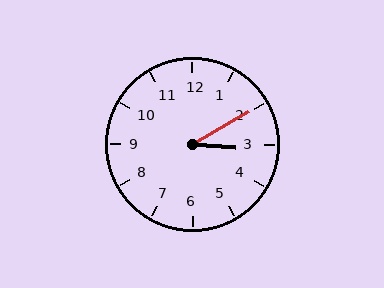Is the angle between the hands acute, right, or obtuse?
It is acute.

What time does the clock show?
3:10.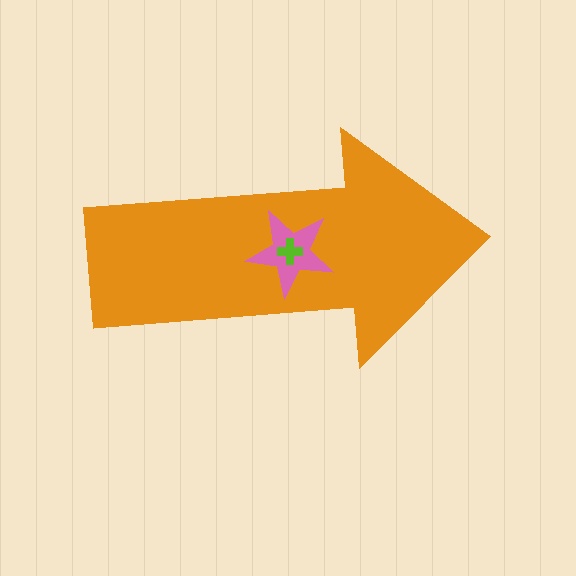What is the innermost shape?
The lime cross.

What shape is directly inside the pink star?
The lime cross.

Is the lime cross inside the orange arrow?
Yes.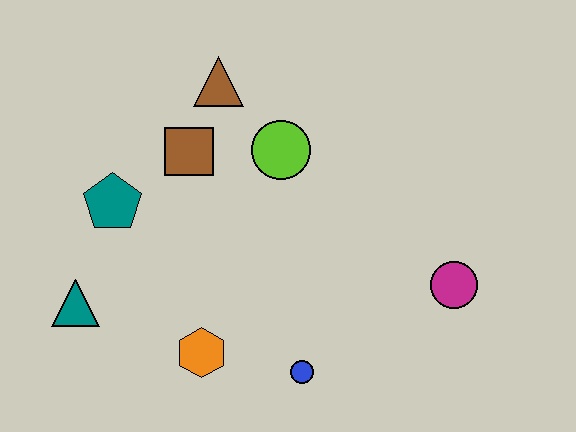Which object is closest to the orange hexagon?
The blue circle is closest to the orange hexagon.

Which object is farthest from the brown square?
The magenta circle is farthest from the brown square.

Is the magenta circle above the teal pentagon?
No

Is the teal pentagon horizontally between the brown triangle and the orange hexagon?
No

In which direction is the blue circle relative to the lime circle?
The blue circle is below the lime circle.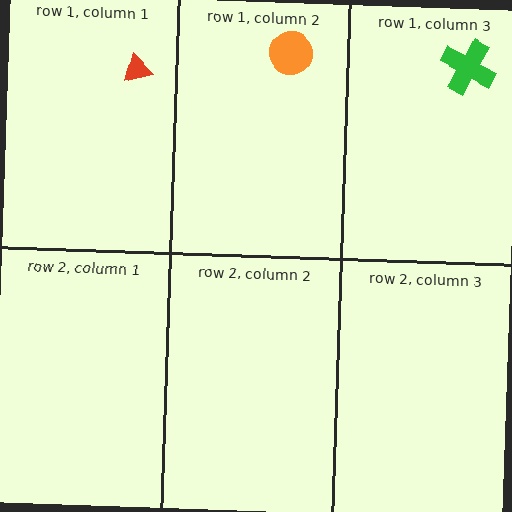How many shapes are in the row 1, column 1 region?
1.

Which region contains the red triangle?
The row 1, column 1 region.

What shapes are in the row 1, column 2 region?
The orange circle.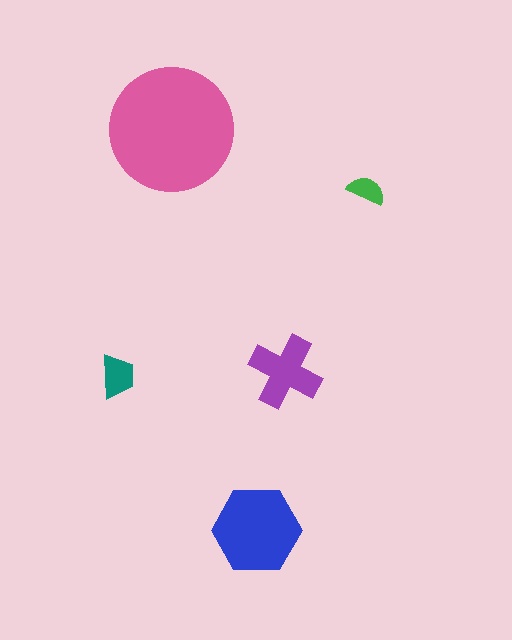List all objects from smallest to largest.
The green semicircle, the teal trapezoid, the purple cross, the blue hexagon, the pink circle.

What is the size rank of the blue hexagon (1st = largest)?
2nd.